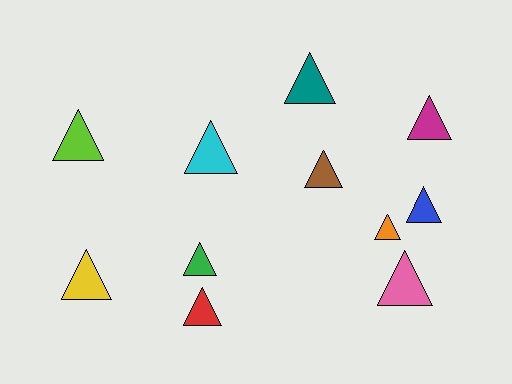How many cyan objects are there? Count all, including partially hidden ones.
There is 1 cyan object.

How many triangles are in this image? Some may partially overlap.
There are 11 triangles.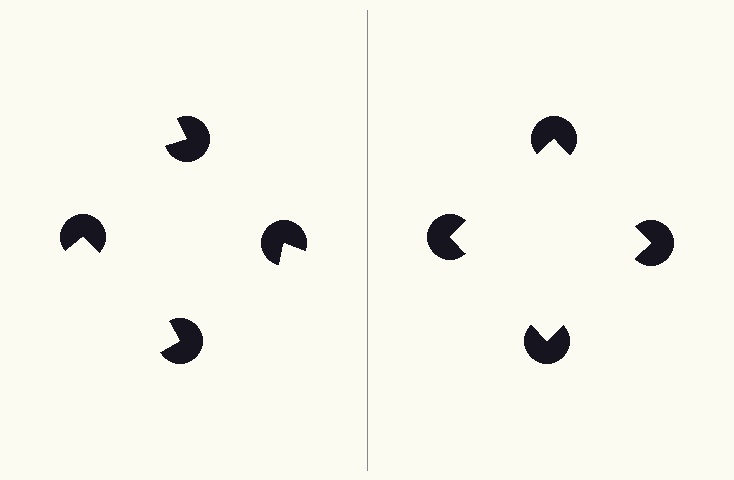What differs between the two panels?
The pac-man discs are positioned identically on both sides; only the wedge orientations differ. On the right they align to a square; on the left they are misaligned.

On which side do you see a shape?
An illusory square appears on the right side. On the left side the wedge cuts are rotated, so no coherent shape forms.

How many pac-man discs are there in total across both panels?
8 — 4 on each side.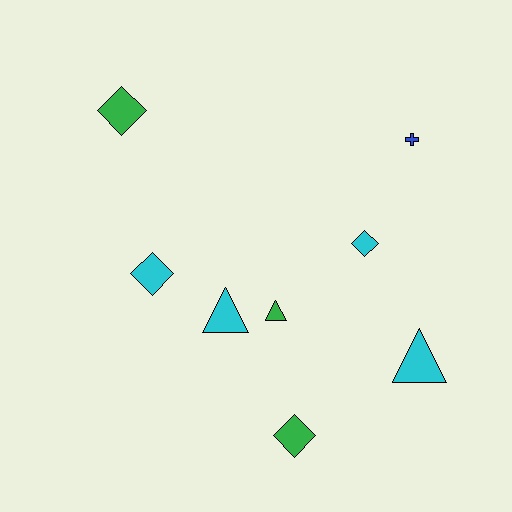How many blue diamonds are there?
There are no blue diamonds.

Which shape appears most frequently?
Diamond, with 4 objects.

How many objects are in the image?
There are 8 objects.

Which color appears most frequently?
Cyan, with 4 objects.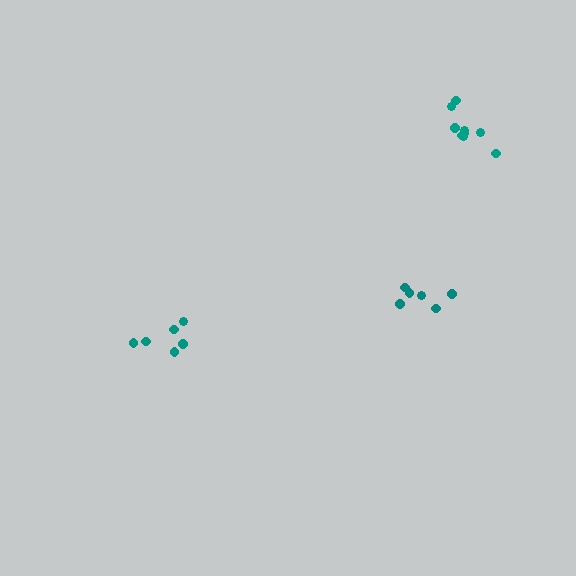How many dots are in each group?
Group 1: 6 dots, Group 2: 9 dots, Group 3: 6 dots (21 total).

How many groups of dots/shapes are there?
There are 3 groups.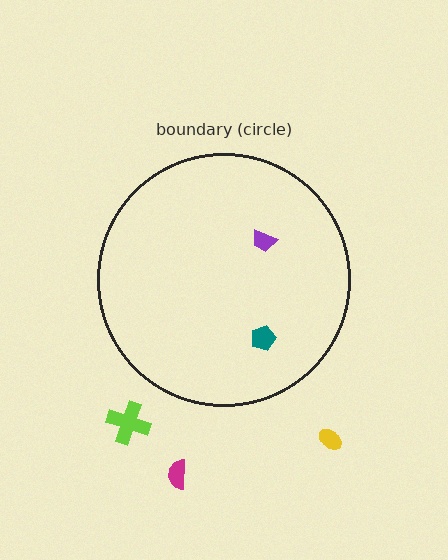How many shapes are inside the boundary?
2 inside, 3 outside.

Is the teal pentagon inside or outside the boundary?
Inside.